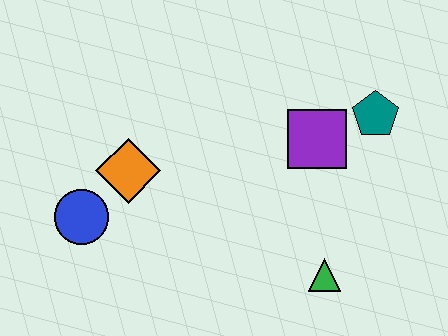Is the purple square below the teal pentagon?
Yes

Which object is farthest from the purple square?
The blue circle is farthest from the purple square.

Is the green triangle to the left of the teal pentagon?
Yes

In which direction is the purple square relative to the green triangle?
The purple square is above the green triangle.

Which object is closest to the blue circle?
The orange diamond is closest to the blue circle.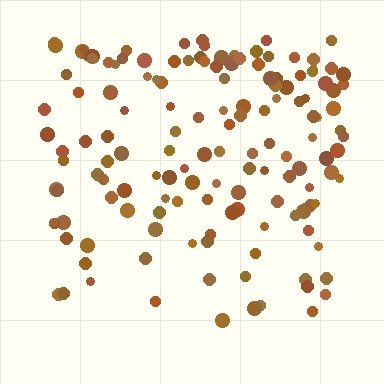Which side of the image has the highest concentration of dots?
The top.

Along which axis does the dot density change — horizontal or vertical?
Vertical.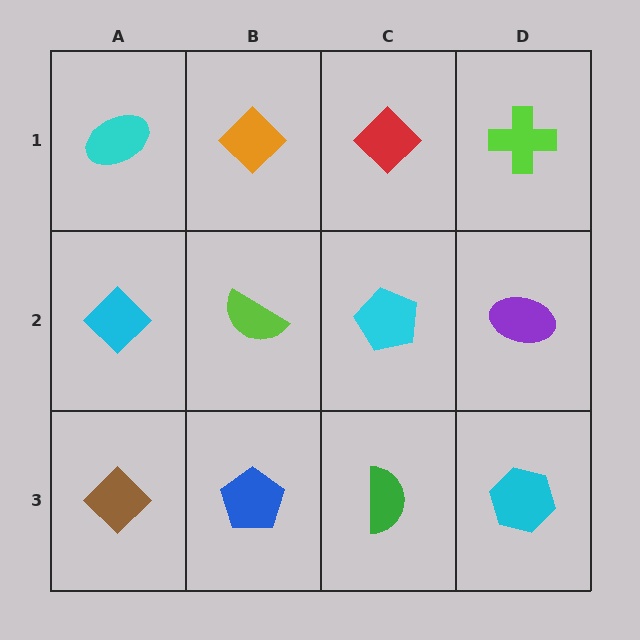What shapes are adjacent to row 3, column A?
A cyan diamond (row 2, column A), a blue pentagon (row 3, column B).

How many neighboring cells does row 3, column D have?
2.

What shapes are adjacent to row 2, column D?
A lime cross (row 1, column D), a cyan hexagon (row 3, column D), a cyan pentagon (row 2, column C).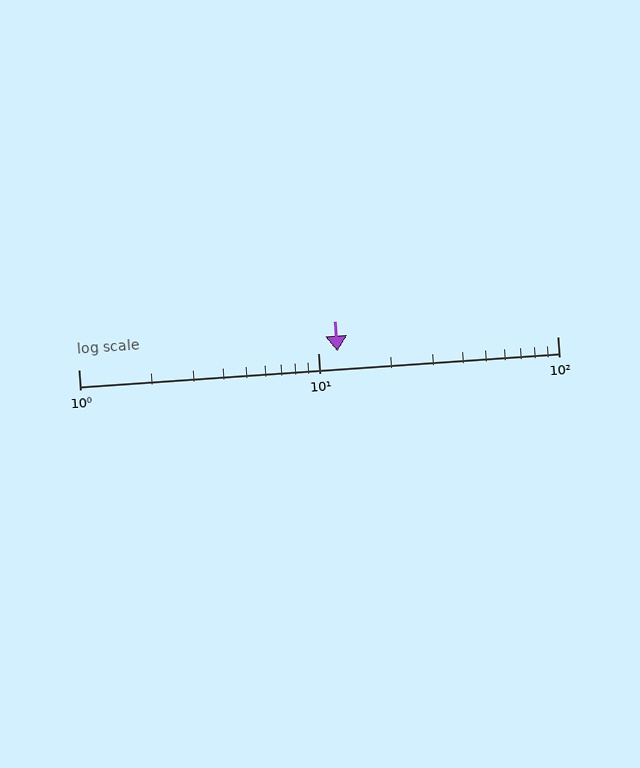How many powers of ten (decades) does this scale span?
The scale spans 2 decades, from 1 to 100.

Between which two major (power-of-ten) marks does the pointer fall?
The pointer is between 10 and 100.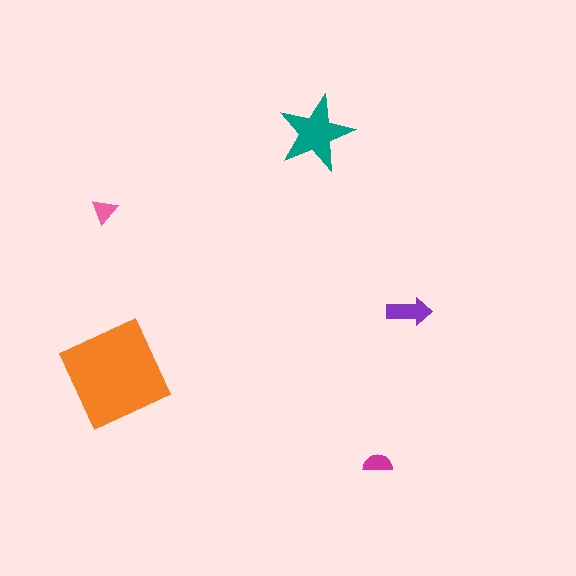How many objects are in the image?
There are 5 objects in the image.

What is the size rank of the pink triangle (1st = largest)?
5th.